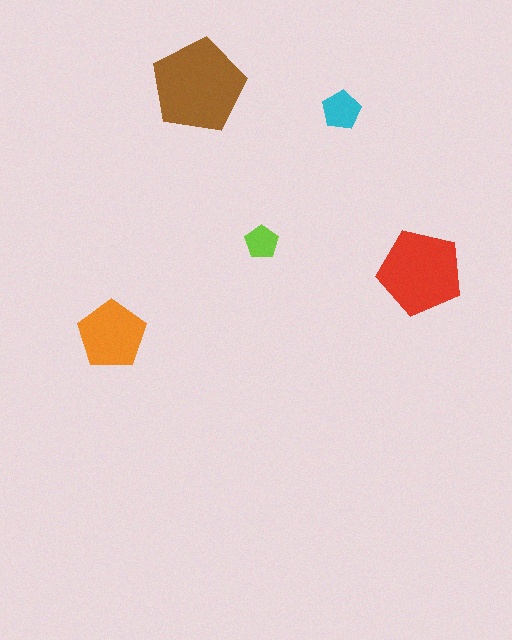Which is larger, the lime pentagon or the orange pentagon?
The orange one.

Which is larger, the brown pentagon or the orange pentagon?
The brown one.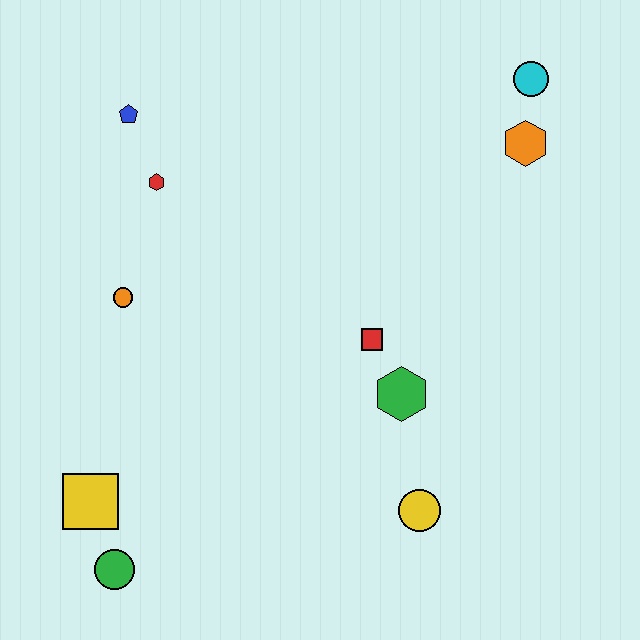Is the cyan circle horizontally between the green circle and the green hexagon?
No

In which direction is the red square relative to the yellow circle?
The red square is above the yellow circle.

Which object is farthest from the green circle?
The cyan circle is farthest from the green circle.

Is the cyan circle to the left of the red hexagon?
No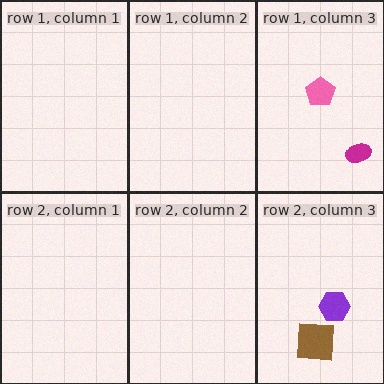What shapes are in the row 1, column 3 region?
The pink pentagon, the magenta ellipse.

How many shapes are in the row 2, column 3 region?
2.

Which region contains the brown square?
The row 2, column 3 region.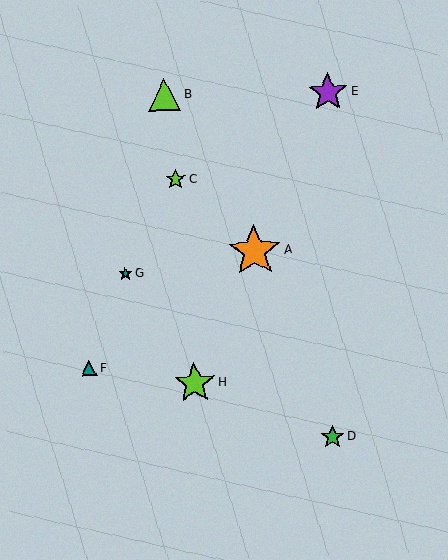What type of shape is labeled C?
Shape C is a lime star.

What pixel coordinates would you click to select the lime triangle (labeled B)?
Click at (165, 95) to select the lime triangle B.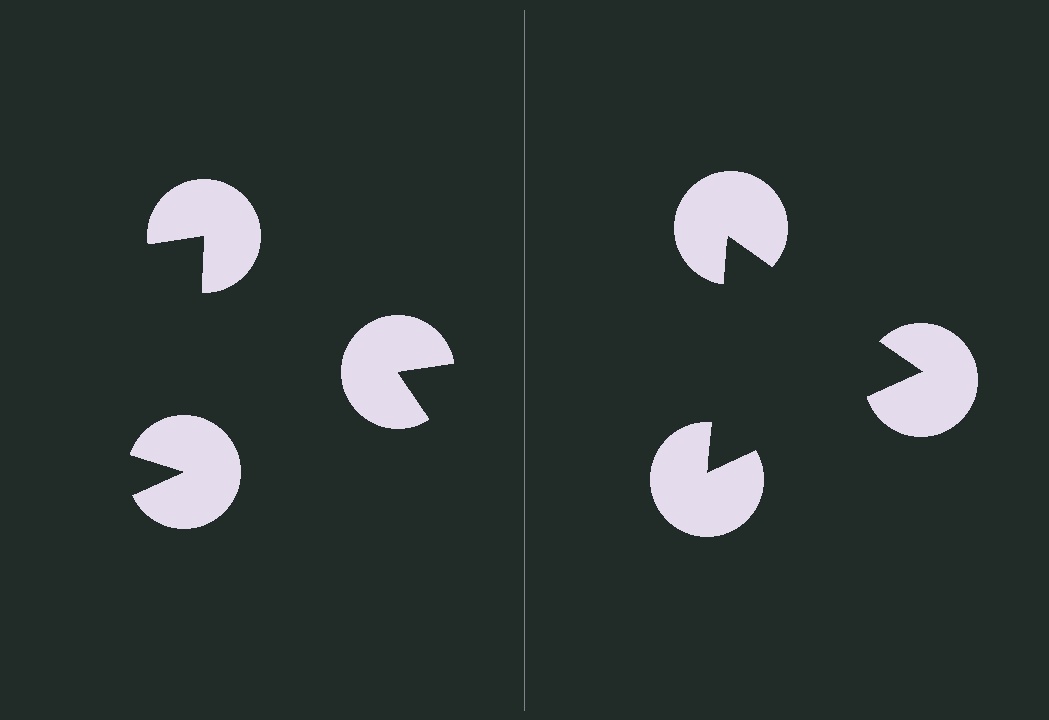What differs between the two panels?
The pac-man discs are positioned identically on both sides; only the wedge orientations differ. On the right they align to a triangle; on the left they are misaligned.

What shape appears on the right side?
An illusory triangle.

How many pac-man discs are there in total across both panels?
6 — 3 on each side.